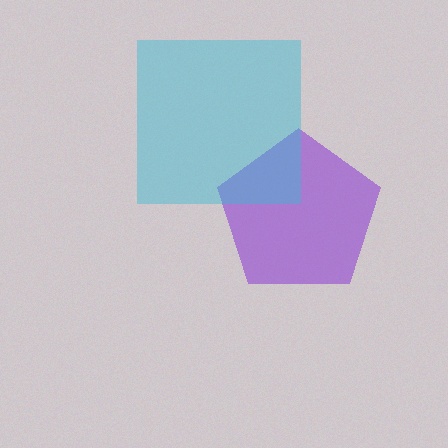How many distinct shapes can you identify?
There are 2 distinct shapes: a purple pentagon, a cyan square.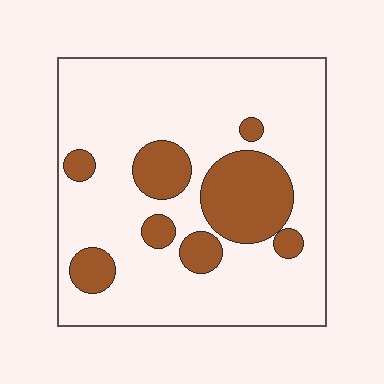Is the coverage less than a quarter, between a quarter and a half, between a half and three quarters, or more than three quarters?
Less than a quarter.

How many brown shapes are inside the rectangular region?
8.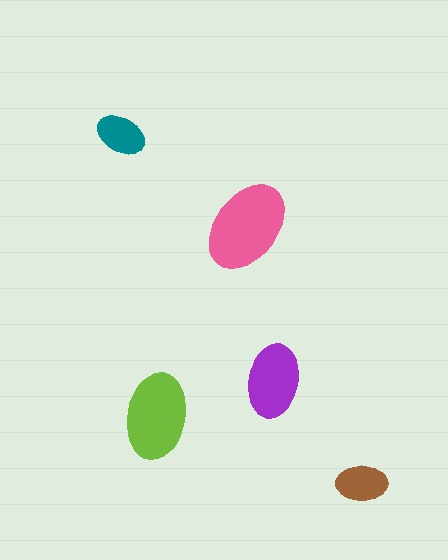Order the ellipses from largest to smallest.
the pink one, the lime one, the purple one, the brown one, the teal one.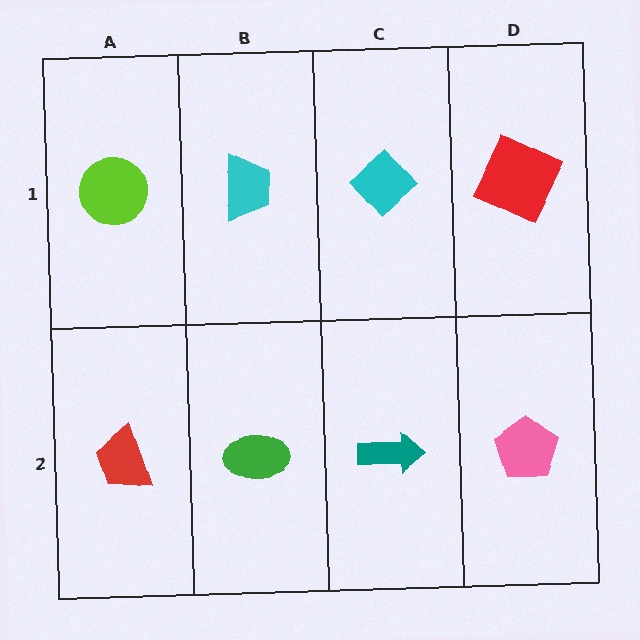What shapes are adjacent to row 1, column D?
A pink pentagon (row 2, column D), a cyan diamond (row 1, column C).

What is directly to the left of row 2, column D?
A teal arrow.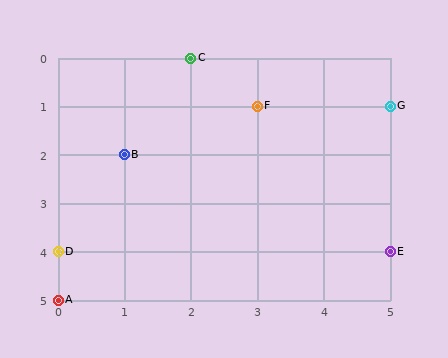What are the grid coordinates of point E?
Point E is at grid coordinates (5, 4).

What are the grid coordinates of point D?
Point D is at grid coordinates (0, 4).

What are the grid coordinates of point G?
Point G is at grid coordinates (5, 1).